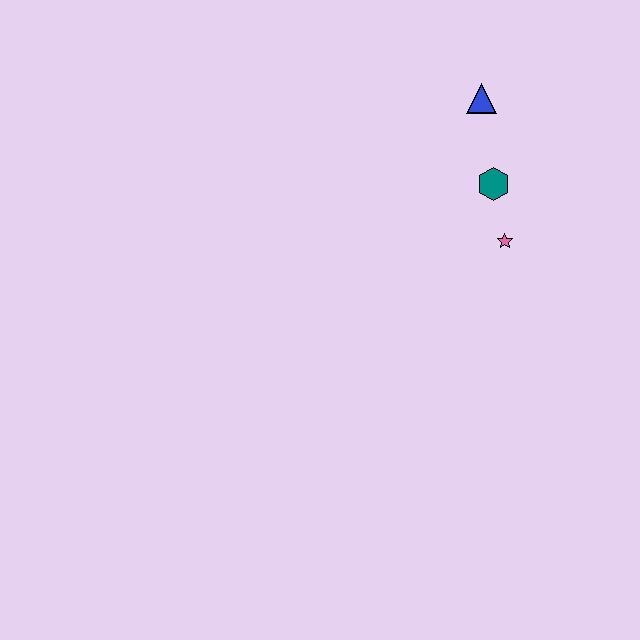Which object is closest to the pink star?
The teal hexagon is closest to the pink star.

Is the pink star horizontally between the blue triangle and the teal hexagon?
No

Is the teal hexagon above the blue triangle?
No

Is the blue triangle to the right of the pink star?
No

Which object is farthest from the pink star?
The blue triangle is farthest from the pink star.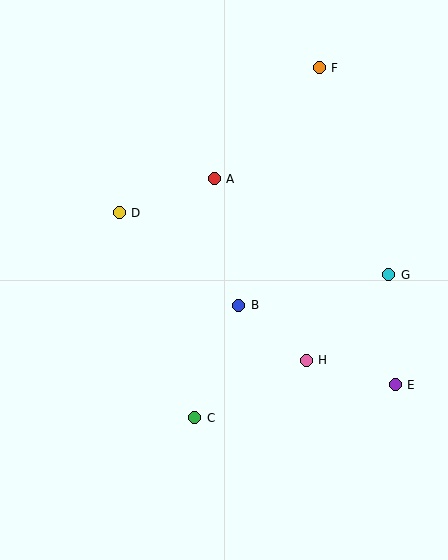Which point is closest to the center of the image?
Point B at (239, 305) is closest to the center.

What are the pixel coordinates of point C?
Point C is at (195, 418).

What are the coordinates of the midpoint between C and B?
The midpoint between C and B is at (217, 362).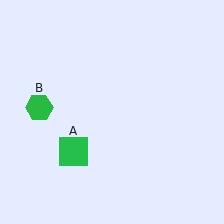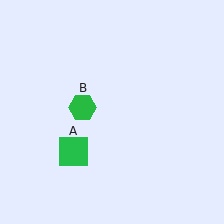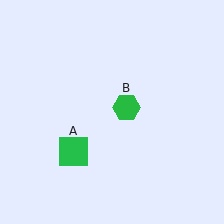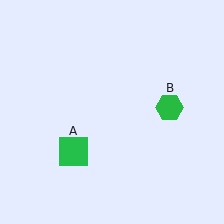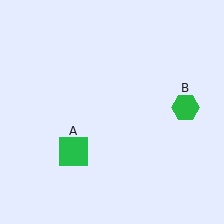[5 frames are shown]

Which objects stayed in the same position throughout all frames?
Green square (object A) remained stationary.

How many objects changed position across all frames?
1 object changed position: green hexagon (object B).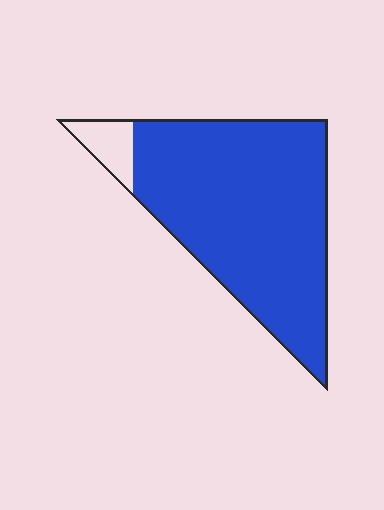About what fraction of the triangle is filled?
About nine tenths (9/10).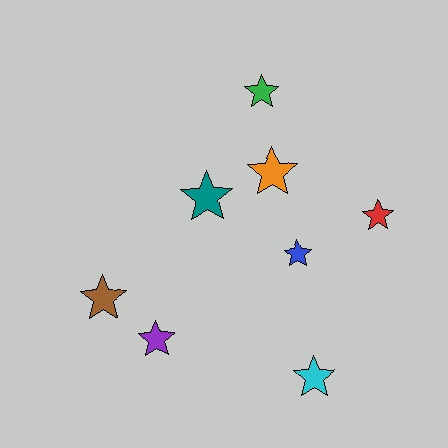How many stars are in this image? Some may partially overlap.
There are 8 stars.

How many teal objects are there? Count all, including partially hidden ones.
There is 1 teal object.